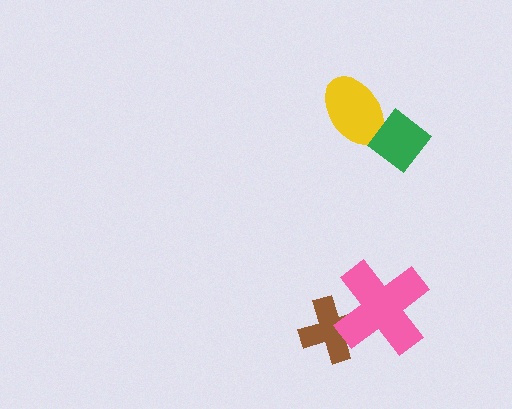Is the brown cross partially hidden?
Yes, it is partially covered by another shape.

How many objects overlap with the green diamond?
1 object overlaps with the green diamond.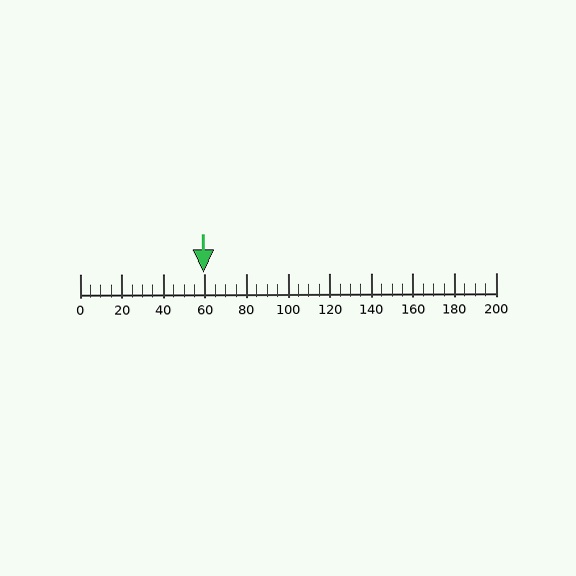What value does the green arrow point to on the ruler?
The green arrow points to approximately 59.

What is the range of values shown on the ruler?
The ruler shows values from 0 to 200.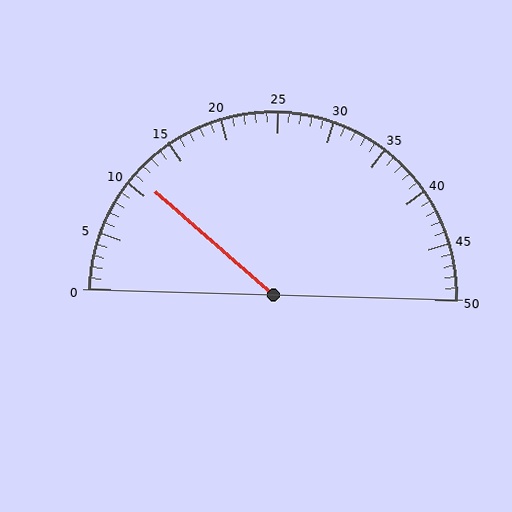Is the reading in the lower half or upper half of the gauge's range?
The reading is in the lower half of the range (0 to 50).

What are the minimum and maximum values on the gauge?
The gauge ranges from 0 to 50.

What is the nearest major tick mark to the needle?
The nearest major tick mark is 10.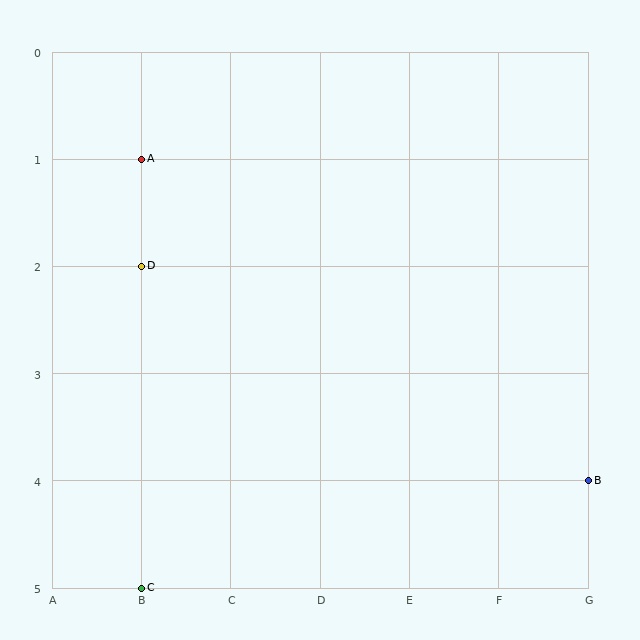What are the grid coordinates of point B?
Point B is at grid coordinates (G, 4).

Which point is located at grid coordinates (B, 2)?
Point D is at (B, 2).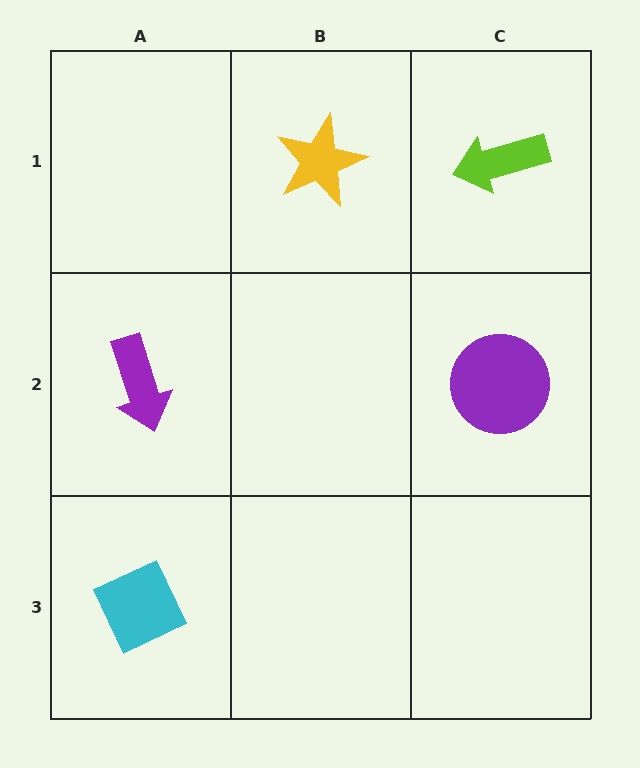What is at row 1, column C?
A lime arrow.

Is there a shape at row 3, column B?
No, that cell is empty.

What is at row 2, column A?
A purple arrow.